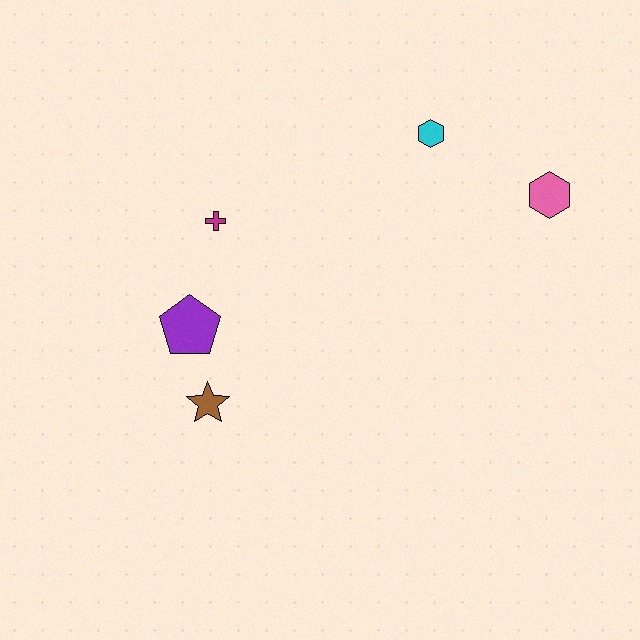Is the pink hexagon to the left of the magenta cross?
No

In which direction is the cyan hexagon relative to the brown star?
The cyan hexagon is above the brown star.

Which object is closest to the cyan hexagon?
The pink hexagon is closest to the cyan hexagon.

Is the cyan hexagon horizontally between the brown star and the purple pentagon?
No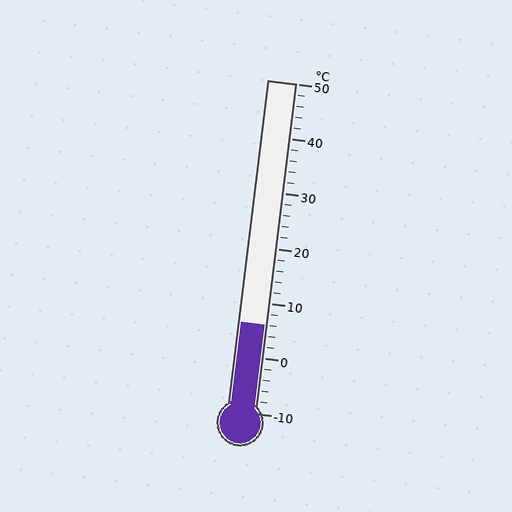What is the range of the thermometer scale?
The thermometer scale ranges from -10°C to 50°C.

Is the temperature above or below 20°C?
The temperature is below 20°C.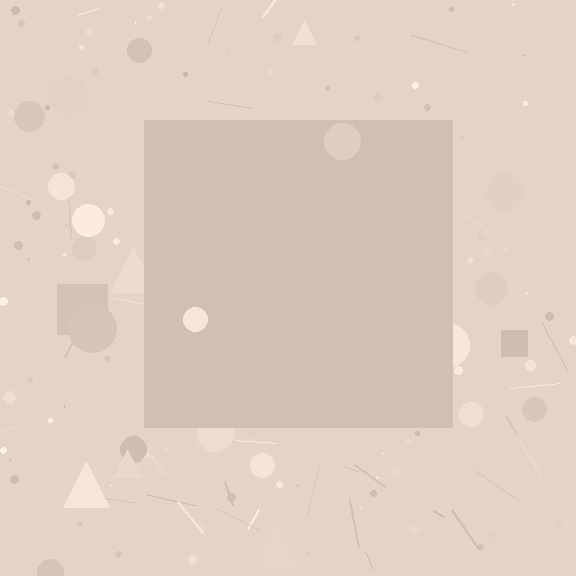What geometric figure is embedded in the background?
A square is embedded in the background.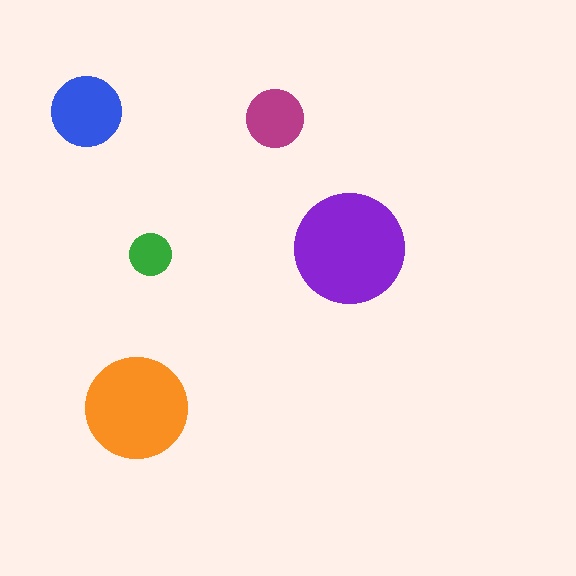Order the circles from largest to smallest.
the purple one, the orange one, the blue one, the magenta one, the green one.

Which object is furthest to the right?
The purple circle is rightmost.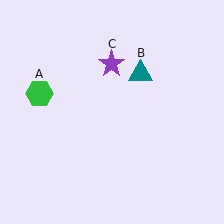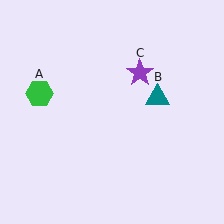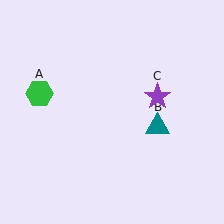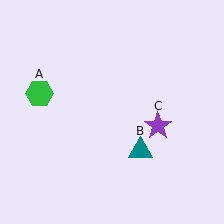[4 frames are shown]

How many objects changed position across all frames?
2 objects changed position: teal triangle (object B), purple star (object C).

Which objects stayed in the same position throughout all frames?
Green hexagon (object A) remained stationary.